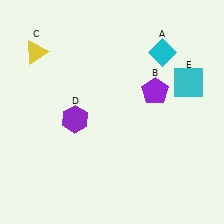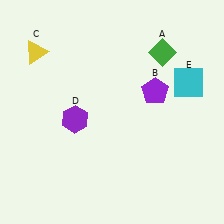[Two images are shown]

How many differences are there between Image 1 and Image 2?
There is 1 difference between the two images.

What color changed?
The diamond (A) changed from cyan in Image 1 to green in Image 2.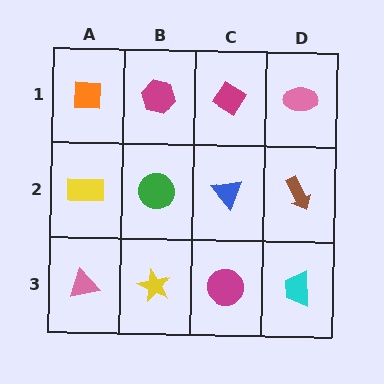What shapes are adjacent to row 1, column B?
A green circle (row 2, column B), an orange square (row 1, column A), a magenta diamond (row 1, column C).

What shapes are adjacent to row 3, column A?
A yellow rectangle (row 2, column A), a yellow star (row 3, column B).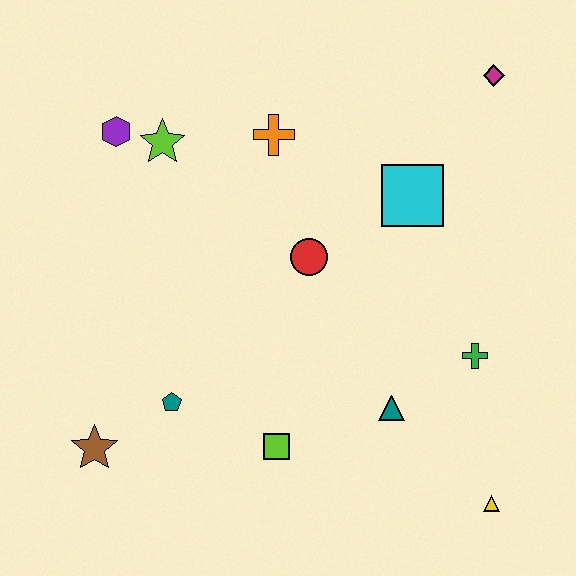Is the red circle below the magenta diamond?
Yes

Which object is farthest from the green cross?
The purple hexagon is farthest from the green cross.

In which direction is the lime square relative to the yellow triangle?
The lime square is to the left of the yellow triangle.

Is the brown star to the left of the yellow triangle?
Yes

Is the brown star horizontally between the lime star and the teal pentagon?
No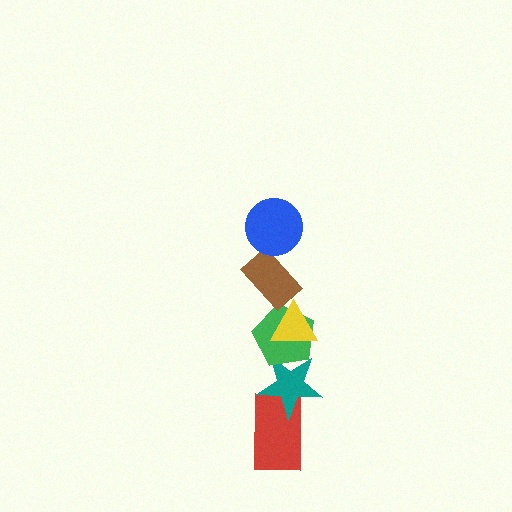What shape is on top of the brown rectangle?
The blue circle is on top of the brown rectangle.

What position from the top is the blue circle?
The blue circle is 1st from the top.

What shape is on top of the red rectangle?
The teal star is on top of the red rectangle.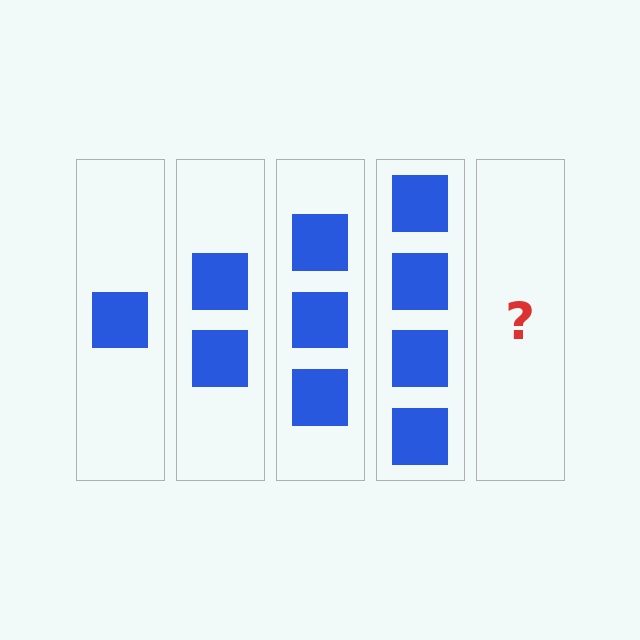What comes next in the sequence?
The next element should be 5 squares.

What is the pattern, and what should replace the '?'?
The pattern is that each step adds one more square. The '?' should be 5 squares.